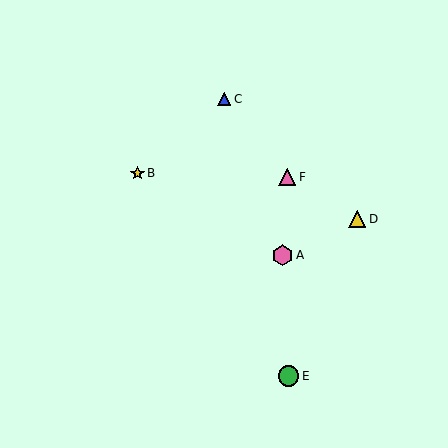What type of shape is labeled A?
Shape A is a pink hexagon.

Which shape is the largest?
The pink hexagon (labeled A) is the largest.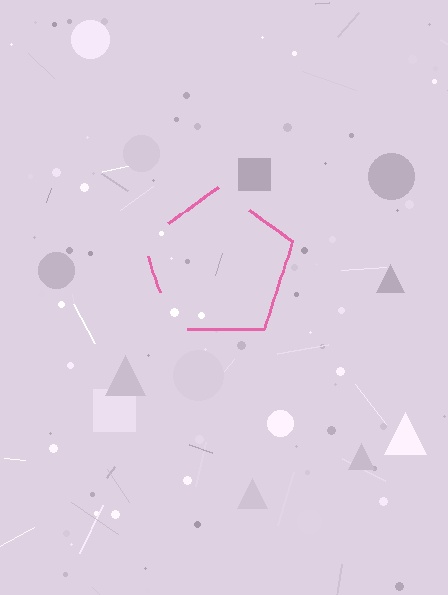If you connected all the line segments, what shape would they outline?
They would outline a pentagon.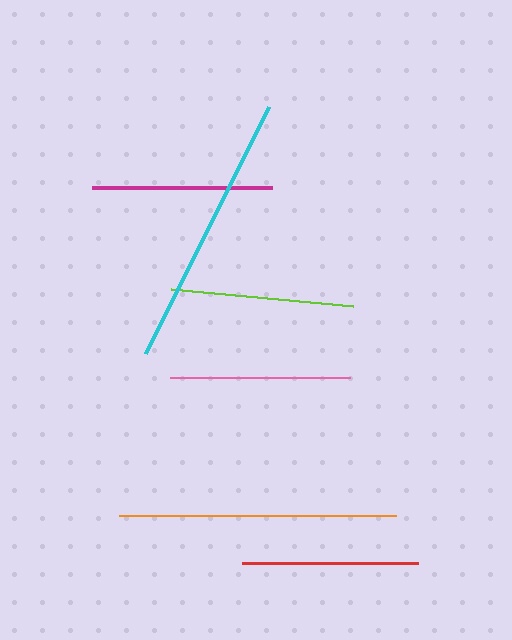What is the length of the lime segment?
The lime segment is approximately 183 pixels long.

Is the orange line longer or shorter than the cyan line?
The orange line is longer than the cyan line.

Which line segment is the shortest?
The red line is the shortest at approximately 176 pixels.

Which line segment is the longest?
The orange line is the longest at approximately 278 pixels.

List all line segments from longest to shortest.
From longest to shortest: orange, cyan, lime, pink, magenta, red.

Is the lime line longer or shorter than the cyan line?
The cyan line is longer than the lime line.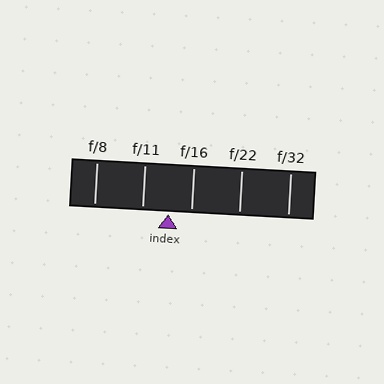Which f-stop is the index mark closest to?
The index mark is closest to f/16.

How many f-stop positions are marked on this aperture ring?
There are 5 f-stop positions marked.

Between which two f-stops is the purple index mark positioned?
The index mark is between f/11 and f/16.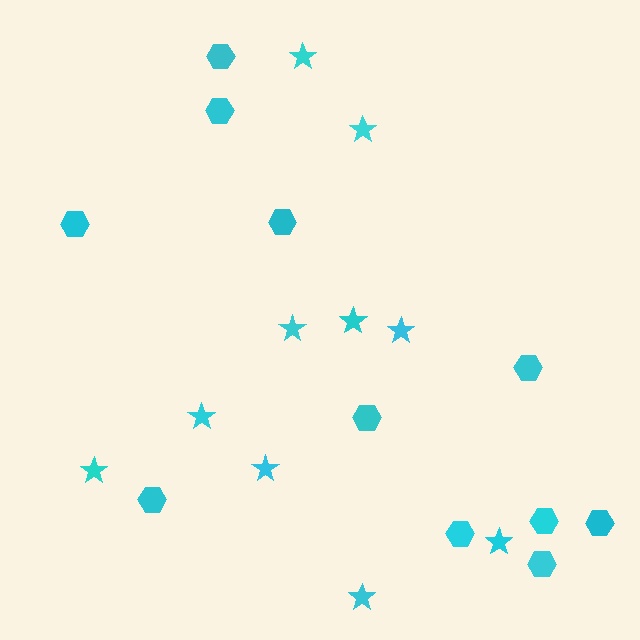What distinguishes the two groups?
There are 2 groups: one group of hexagons (11) and one group of stars (10).